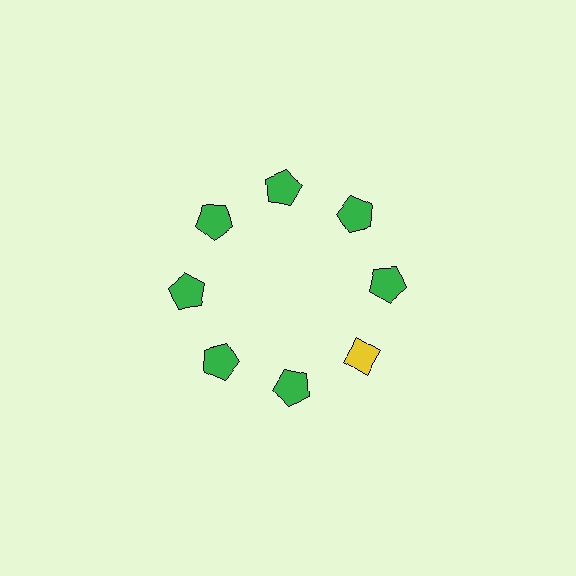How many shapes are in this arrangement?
There are 8 shapes arranged in a ring pattern.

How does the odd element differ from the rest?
It differs in both color (yellow instead of green) and shape (diamond instead of pentagon).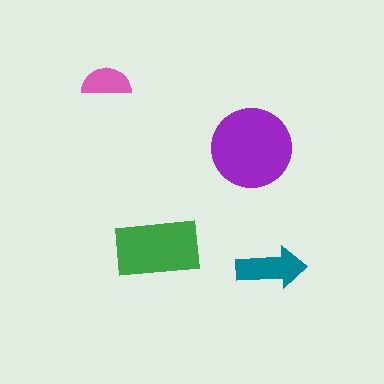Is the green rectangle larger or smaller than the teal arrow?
Larger.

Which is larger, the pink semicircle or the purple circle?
The purple circle.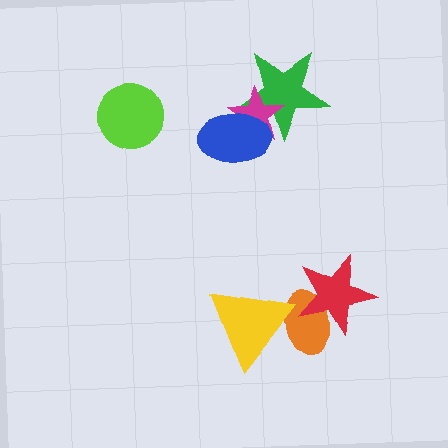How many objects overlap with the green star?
2 objects overlap with the green star.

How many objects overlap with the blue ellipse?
2 objects overlap with the blue ellipse.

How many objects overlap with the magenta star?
2 objects overlap with the magenta star.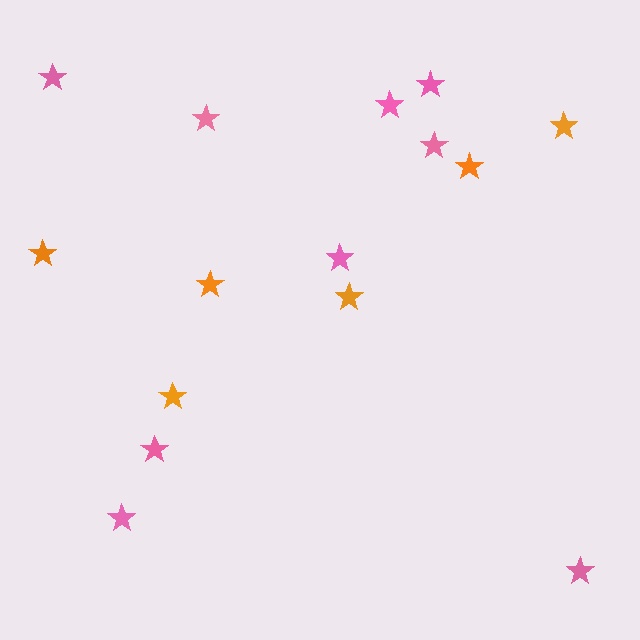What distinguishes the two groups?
There are 2 groups: one group of orange stars (6) and one group of pink stars (9).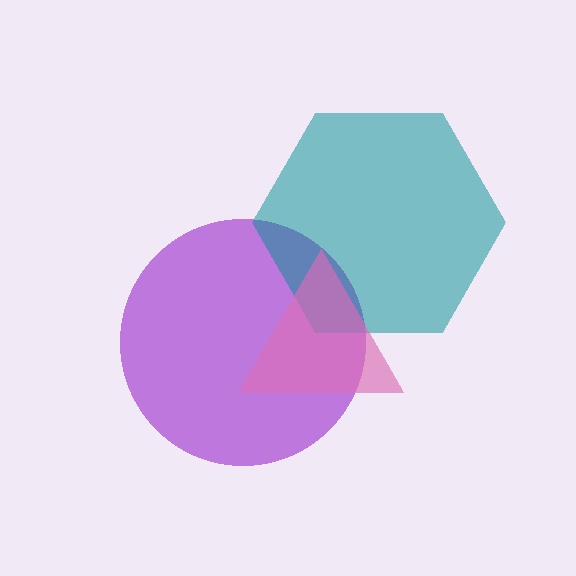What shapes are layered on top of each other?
The layered shapes are: a purple circle, a teal hexagon, a pink triangle.